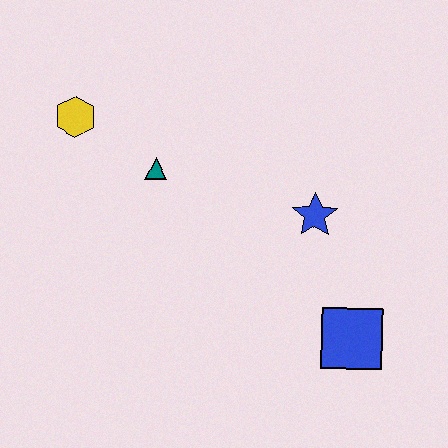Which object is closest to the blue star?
The blue square is closest to the blue star.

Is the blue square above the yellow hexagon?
No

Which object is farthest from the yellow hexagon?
The blue square is farthest from the yellow hexagon.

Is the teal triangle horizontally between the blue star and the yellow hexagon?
Yes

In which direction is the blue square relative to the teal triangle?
The blue square is to the right of the teal triangle.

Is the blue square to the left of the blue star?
No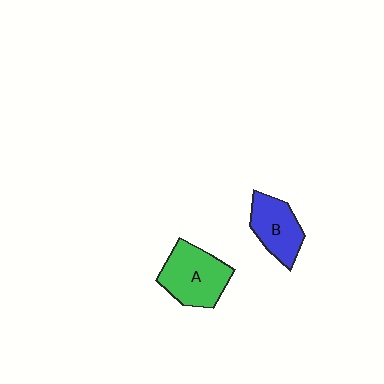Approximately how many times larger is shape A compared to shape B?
Approximately 1.3 times.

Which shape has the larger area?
Shape A (green).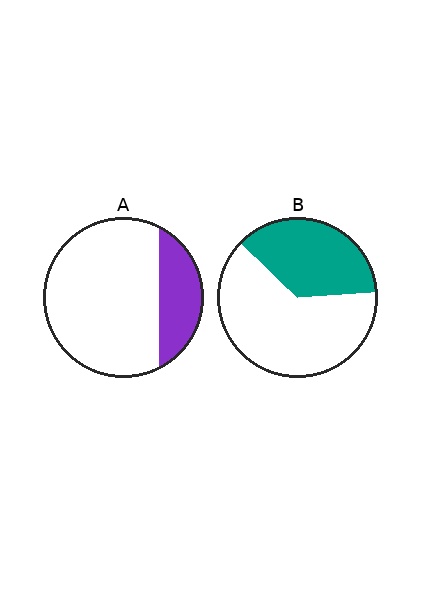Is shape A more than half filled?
No.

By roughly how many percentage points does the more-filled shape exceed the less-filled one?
By roughly 15 percentage points (B over A).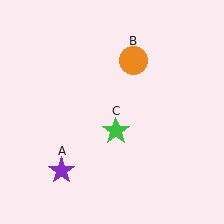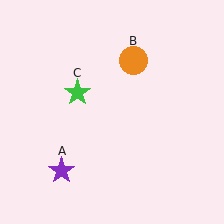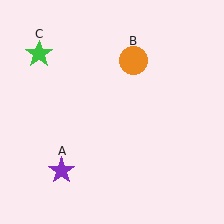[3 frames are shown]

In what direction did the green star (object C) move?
The green star (object C) moved up and to the left.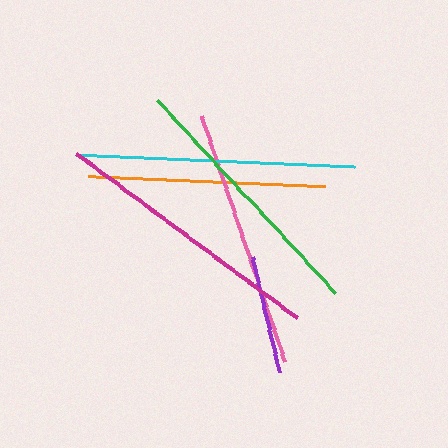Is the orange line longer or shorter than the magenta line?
The magenta line is longer than the orange line.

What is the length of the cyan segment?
The cyan segment is approximately 274 pixels long.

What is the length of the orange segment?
The orange segment is approximately 237 pixels long.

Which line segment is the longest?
The magenta line is the longest at approximately 275 pixels.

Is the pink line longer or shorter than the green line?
The green line is longer than the pink line.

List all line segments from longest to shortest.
From longest to shortest: magenta, cyan, green, pink, orange, purple.